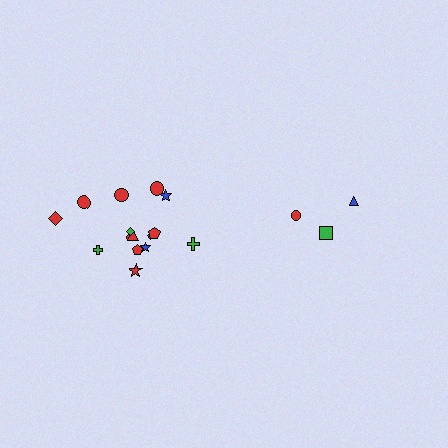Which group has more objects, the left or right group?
The left group.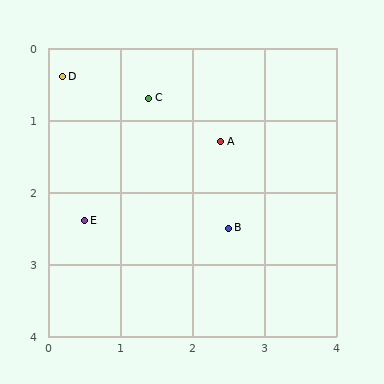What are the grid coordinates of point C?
Point C is at approximately (1.4, 0.7).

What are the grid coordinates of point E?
Point E is at approximately (0.5, 2.4).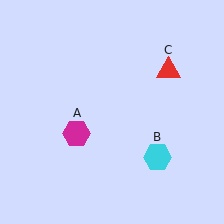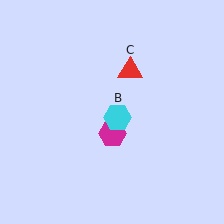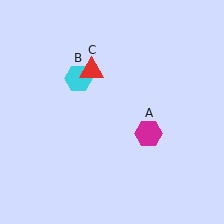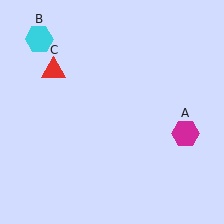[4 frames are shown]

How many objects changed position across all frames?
3 objects changed position: magenta hexagon (object A), cyan hexagon (object B), red triangle (object C).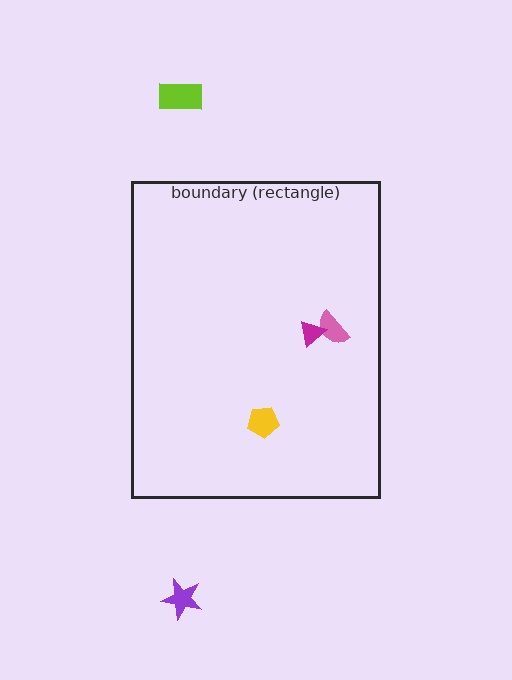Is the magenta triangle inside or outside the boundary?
Inside.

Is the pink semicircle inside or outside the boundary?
Inside.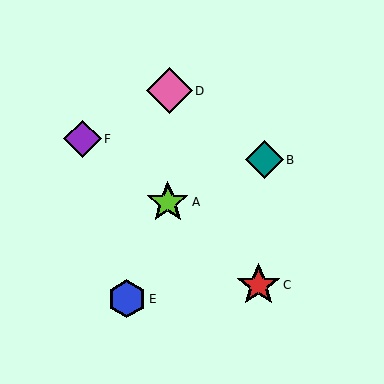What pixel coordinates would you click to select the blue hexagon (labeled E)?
Click at (127, 299) to select the blue hexagon E.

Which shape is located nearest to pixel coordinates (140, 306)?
The blue hexagon (labeled E) at (127, 299) is nearest to that location.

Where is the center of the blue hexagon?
The center of the blue hexagon is at (127, 299).